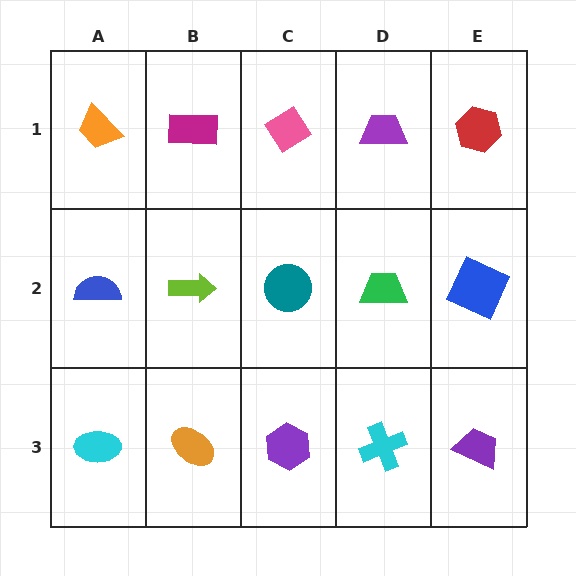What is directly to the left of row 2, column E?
A green trapezoid.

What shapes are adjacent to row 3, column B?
A lime arrow (row 2, column B), a cyan ellipse (row 3, column A), a purple hexagon (row 3, column C).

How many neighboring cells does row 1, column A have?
2.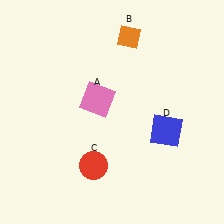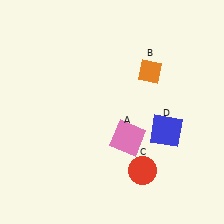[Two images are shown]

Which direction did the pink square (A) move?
The pink square (A) moved down.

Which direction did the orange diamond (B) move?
The orange diamond (B) moved down.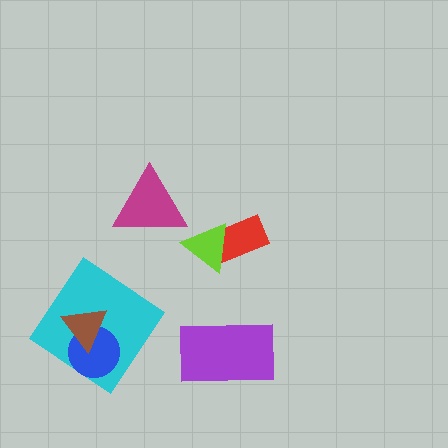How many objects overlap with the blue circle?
2 objects overlap with the blue circle.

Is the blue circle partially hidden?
Yes, it is partially covered by another shape.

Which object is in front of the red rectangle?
The lime triangle is in front of the red rectangle.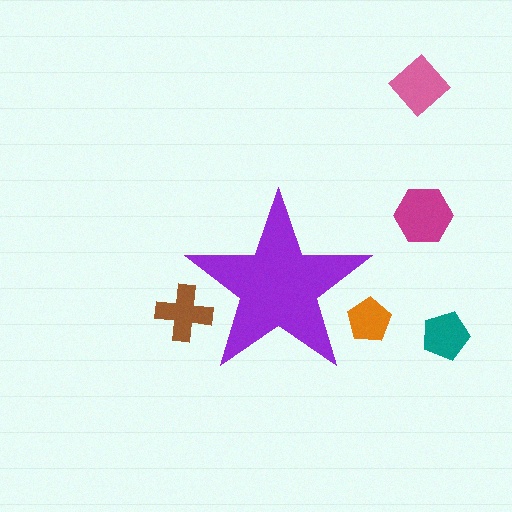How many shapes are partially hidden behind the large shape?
2 shapes are partially hidden.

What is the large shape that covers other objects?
A purple star.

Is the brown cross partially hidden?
Yes, the brown cross is partially hidden behind the purple star.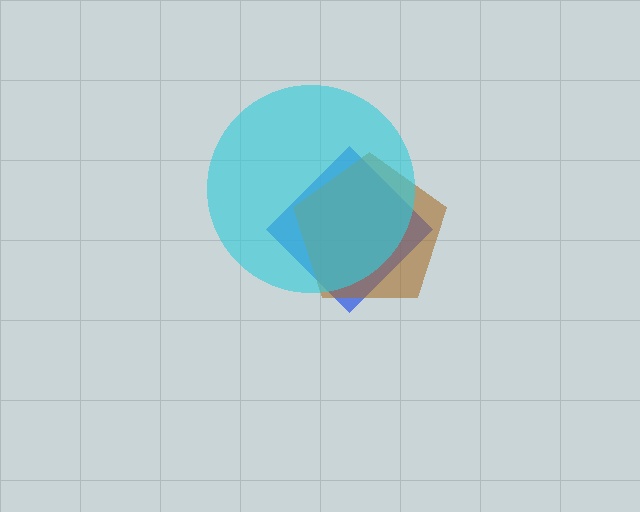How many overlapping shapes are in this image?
There are 3 overlapping shapes in the image.